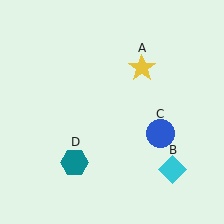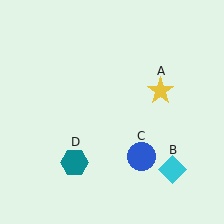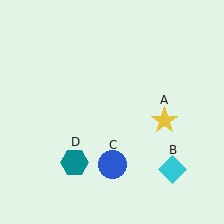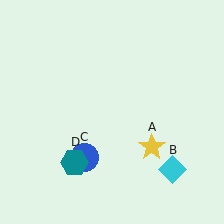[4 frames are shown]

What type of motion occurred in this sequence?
The yellow star (object A), blue circle (object C) rotated clockwise around the center of the scene.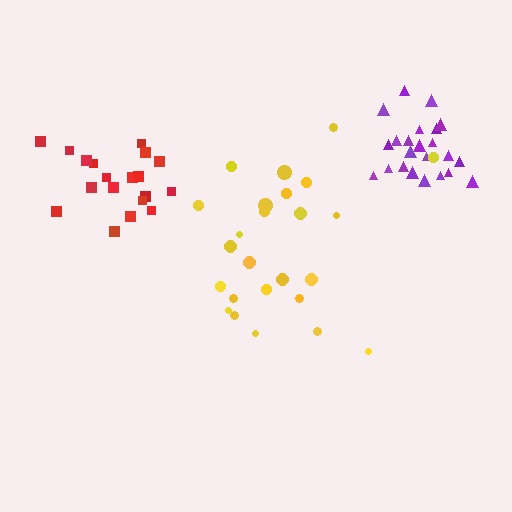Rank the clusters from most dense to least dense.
purple, red, yellow.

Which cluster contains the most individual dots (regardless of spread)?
Yellow (25).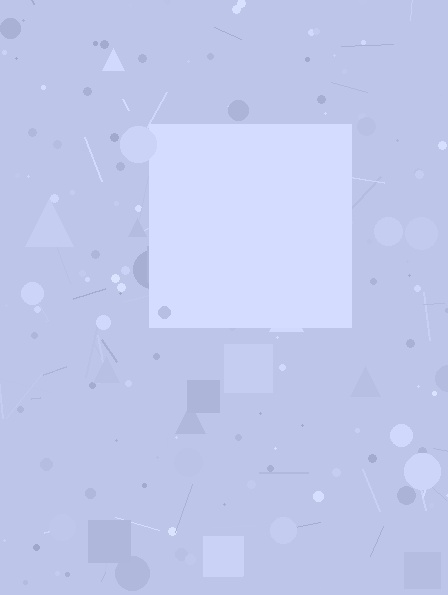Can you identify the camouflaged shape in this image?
The camouflaged shape is a square.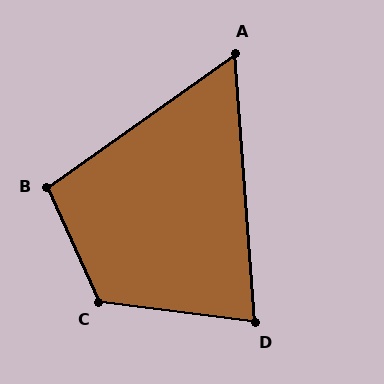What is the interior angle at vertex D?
Approximately 79 degrees (acute).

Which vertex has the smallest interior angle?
A, at approximately 59 degrees.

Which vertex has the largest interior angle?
C, at approximately 121 degrees.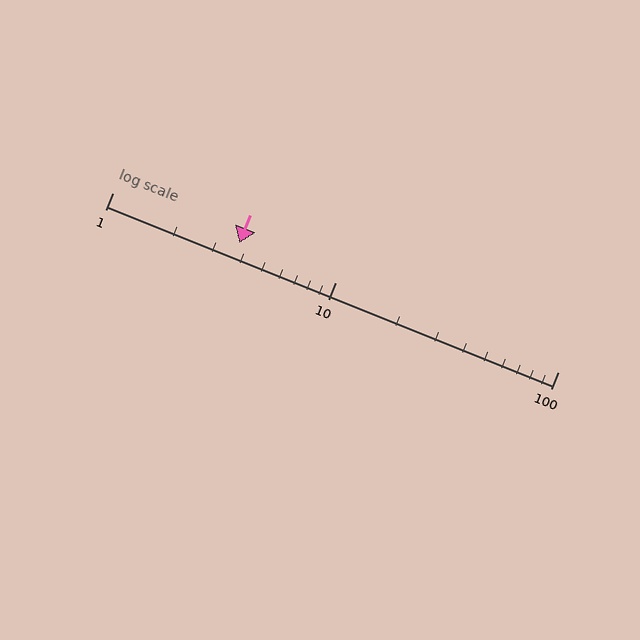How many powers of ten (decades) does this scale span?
The scale spans 2 decades, from 1 to 100.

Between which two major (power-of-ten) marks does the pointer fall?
The pointer is between 1 and 10.